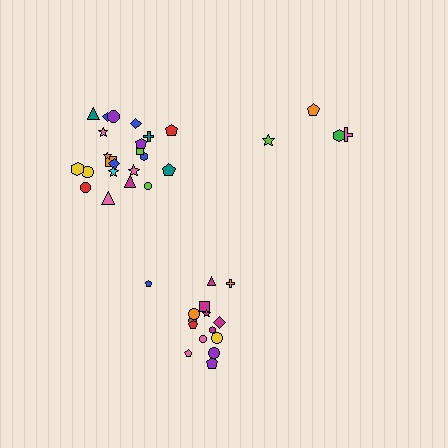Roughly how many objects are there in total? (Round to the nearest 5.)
Roughly 40 objects in total.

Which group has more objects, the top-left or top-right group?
The top-left group.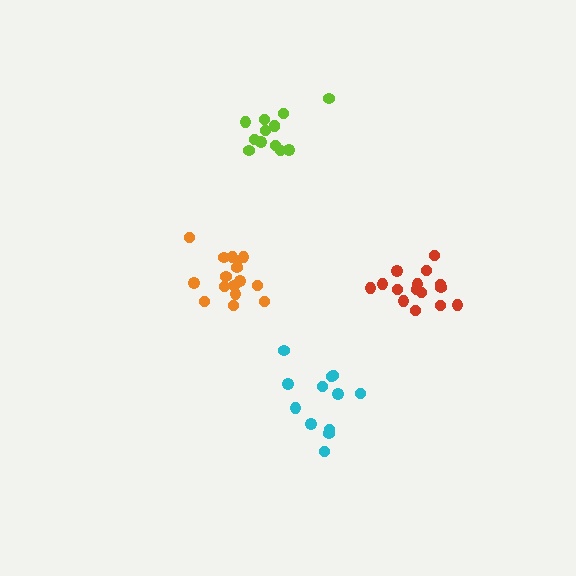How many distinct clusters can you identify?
There are 4 distinct clusters.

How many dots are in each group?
Group 1: 15 dots, Group 2: 16 dots, Group 3: 12 dots, Group 4: 13 dots (56 total).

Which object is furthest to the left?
The orange cluster is leftmost.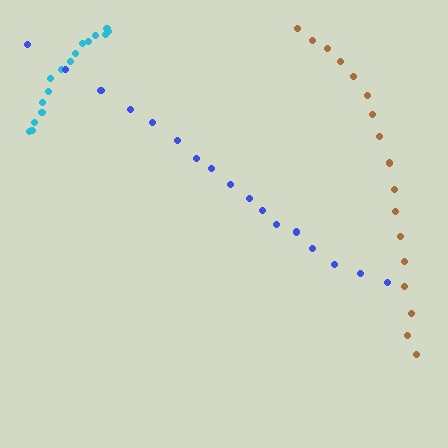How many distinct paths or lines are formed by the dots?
There are 3 distinct paths.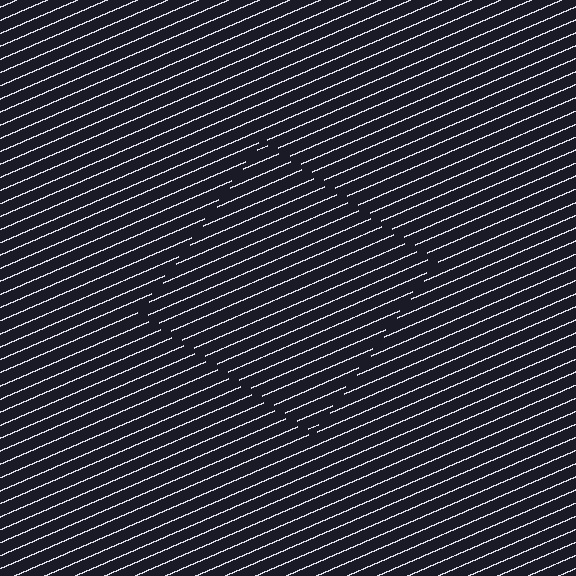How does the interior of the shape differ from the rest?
The interior of the shape contains the same grating, shifted by half a period — the contour is defined by the phase discontinuity where line-ends from the inner and outer gratings abut.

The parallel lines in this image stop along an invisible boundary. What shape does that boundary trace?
An illusory square. The interior of the shape contains the same grating, shifted by half a period — the contour is defined by the phase discontinuity where line-ends from the inner and outer gratings abut.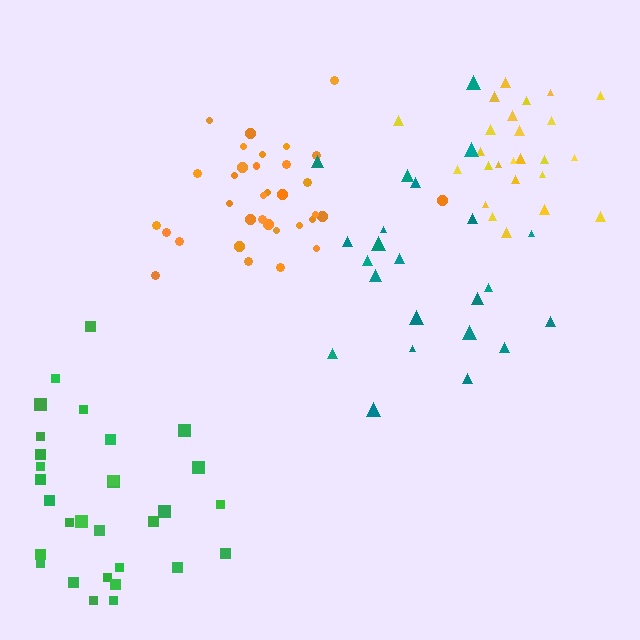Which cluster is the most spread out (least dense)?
Teal.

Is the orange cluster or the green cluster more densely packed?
Orange.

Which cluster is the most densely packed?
Orange.